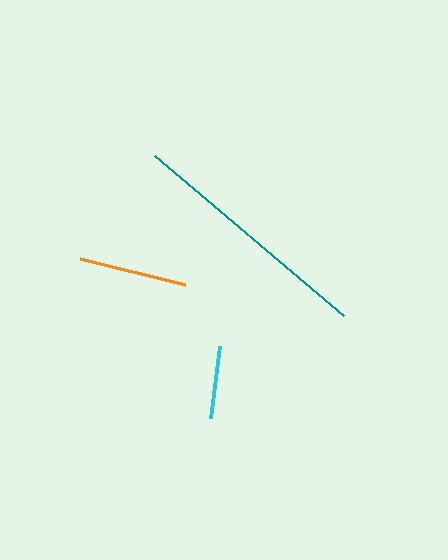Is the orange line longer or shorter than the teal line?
The teal line is longer than the orange line.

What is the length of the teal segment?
The teal segment is approximately 248 pixels long.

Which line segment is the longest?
The teal line is the longest at approximately 248 pixels.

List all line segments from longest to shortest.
From longest to shortest: teal, orange, cyan.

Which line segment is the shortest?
The cyan line is the shortest at approximately 72 pixels.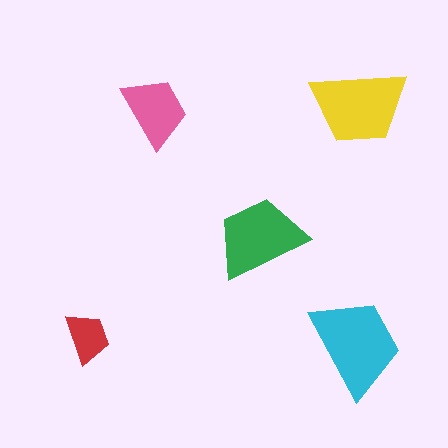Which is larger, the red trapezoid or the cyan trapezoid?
The cyan one.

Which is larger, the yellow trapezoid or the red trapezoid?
The yellow one.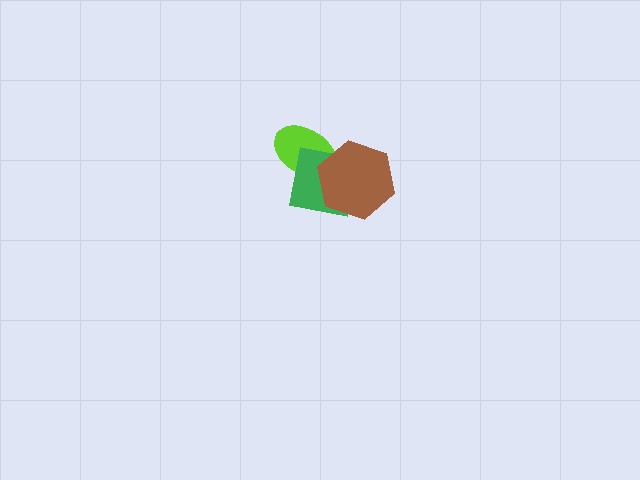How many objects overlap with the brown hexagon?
2 objects overlap with the brown hexagon.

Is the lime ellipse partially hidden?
Yes, it is partially covered by another shape.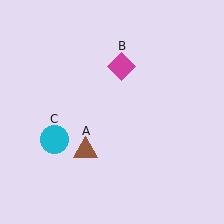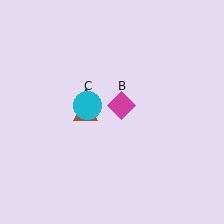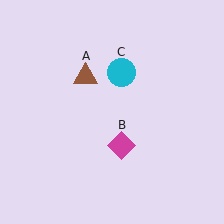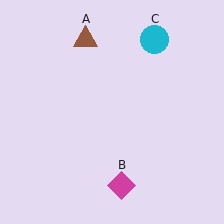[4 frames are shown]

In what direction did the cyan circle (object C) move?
The cyan circle (object C) moved up and to the right.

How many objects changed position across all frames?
3 objects changed position: brown triangle (object A), magenta diamond (object B), cyan circle (object C).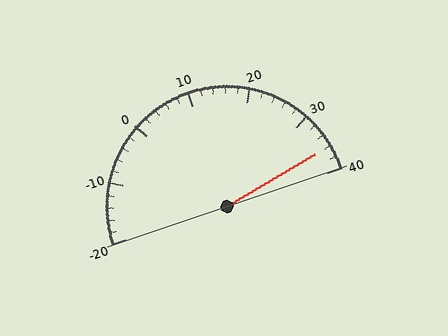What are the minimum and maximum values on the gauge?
The gauge ranges from -20 to 40.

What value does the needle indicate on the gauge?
The needle indicates approximately 36.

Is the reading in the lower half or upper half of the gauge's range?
The reading is in the upper half of the range (-20 to 40).